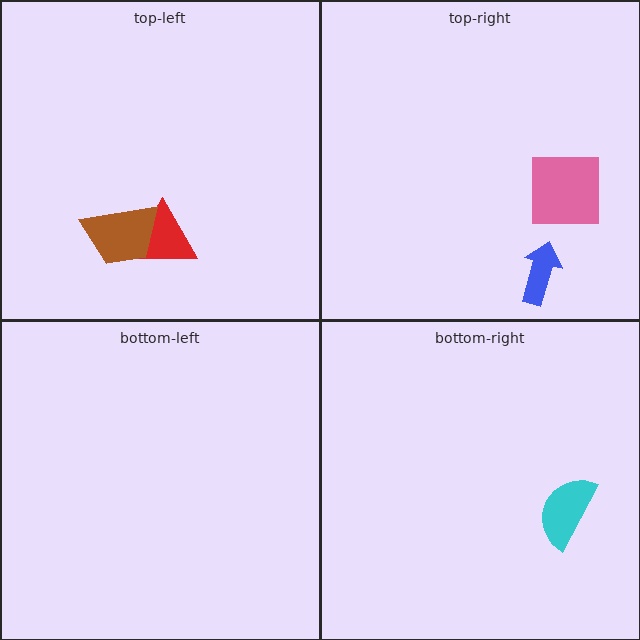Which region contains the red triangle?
The top-left region.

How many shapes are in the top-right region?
2.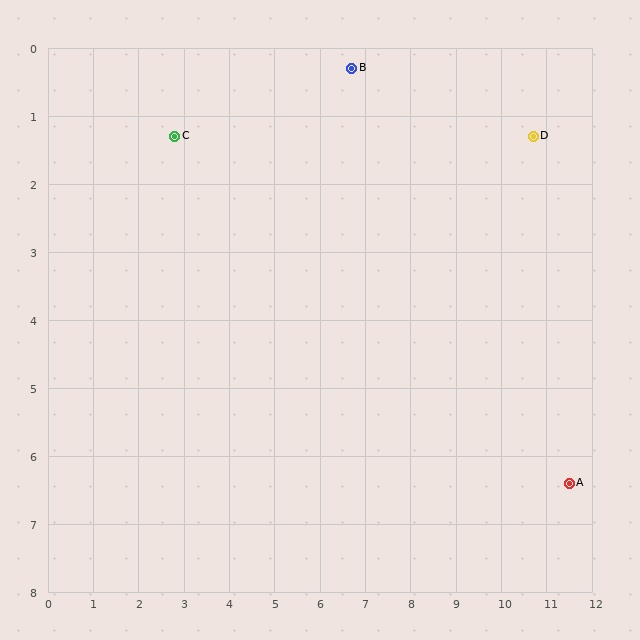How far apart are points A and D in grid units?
Points A and D are about 5.2 grid units apart.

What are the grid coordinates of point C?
Point C is at approximately (2.8, 1.3).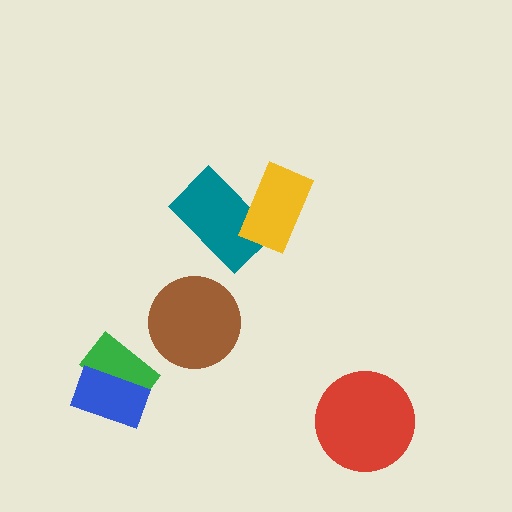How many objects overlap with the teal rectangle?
1 object overlaps with the teal rectangle.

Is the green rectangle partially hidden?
Yes, it is partially covered by another shape.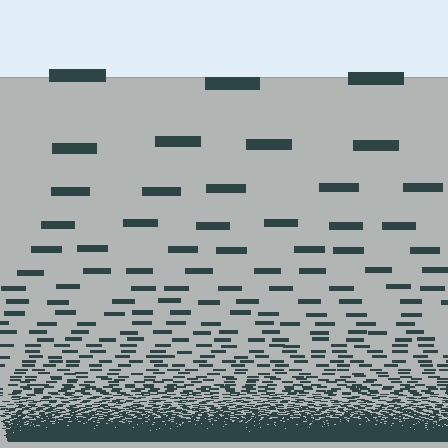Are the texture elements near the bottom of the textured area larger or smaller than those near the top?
Smaller. The gradient is inverted — elements near the bottom are smaller and denser.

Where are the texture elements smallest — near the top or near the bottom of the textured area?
Near the bottom.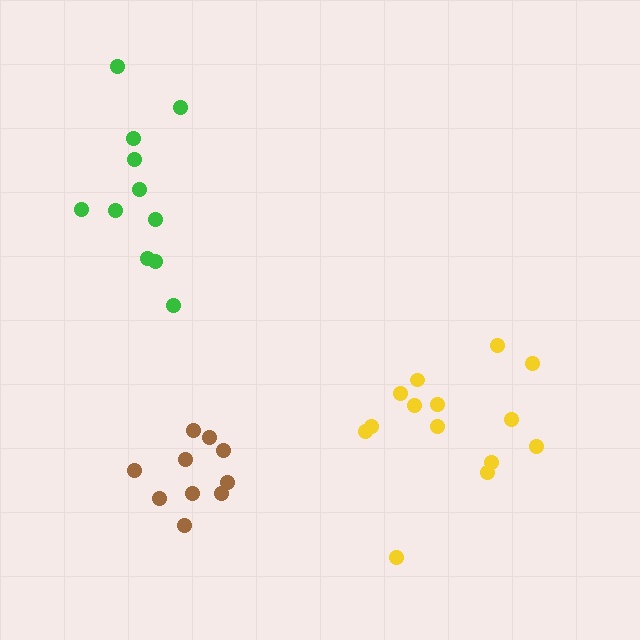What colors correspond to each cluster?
The clusters are colored: yellow, green, brown.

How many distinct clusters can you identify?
There are 3 distinct clusters.